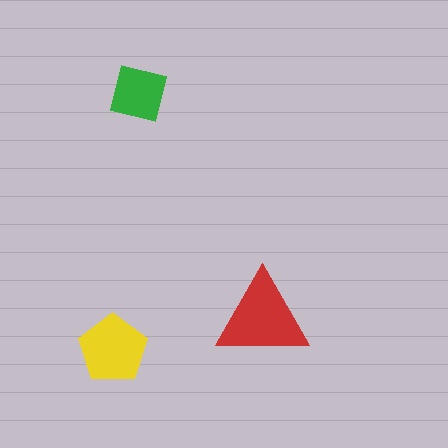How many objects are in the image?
There are 3 objects in the image.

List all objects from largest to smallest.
The red triangle, the yellow pentagon, the green square.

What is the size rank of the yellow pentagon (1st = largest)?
2nd.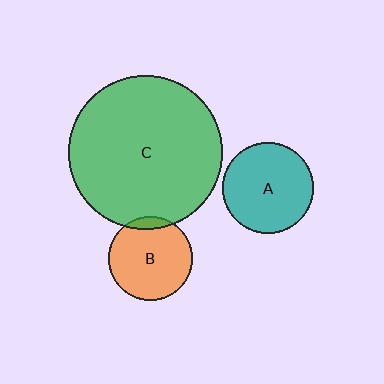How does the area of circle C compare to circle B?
Approximately 3.4 times.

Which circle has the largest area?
Circle C (green).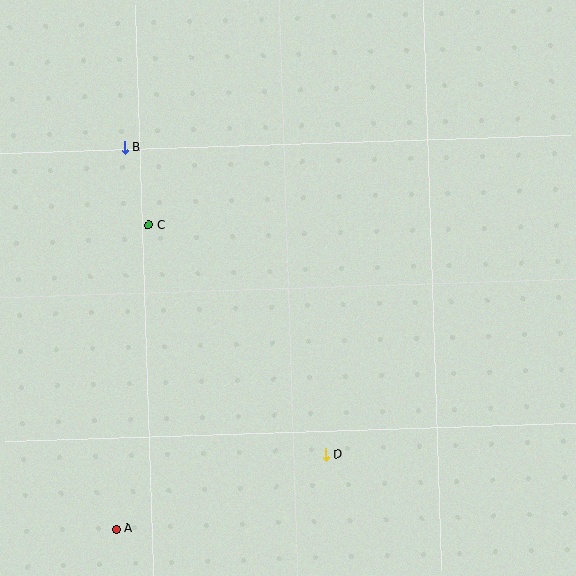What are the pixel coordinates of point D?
Point D is at (325, 454).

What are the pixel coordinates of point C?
Point C is at (149, 225).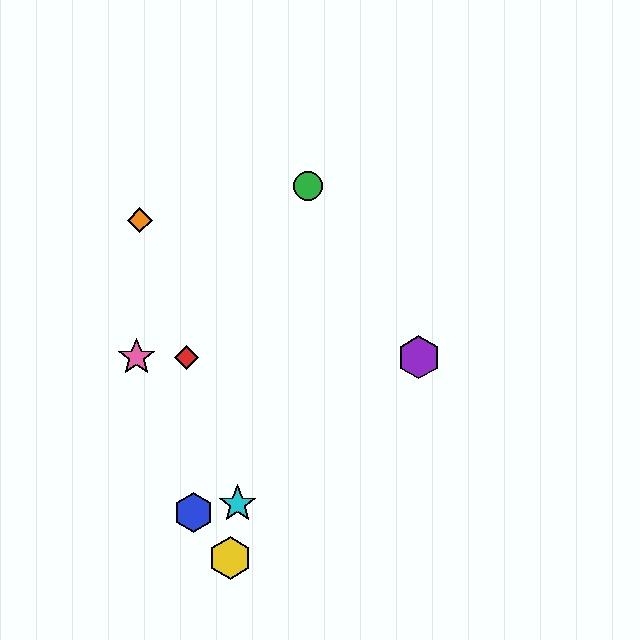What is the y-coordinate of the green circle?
The green circle is at y≈186.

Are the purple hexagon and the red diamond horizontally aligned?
Yes, both are at y≈357.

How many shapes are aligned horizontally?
3 shapes (the red diamond, the purple hexagon, the pink star) are aligned horizontally.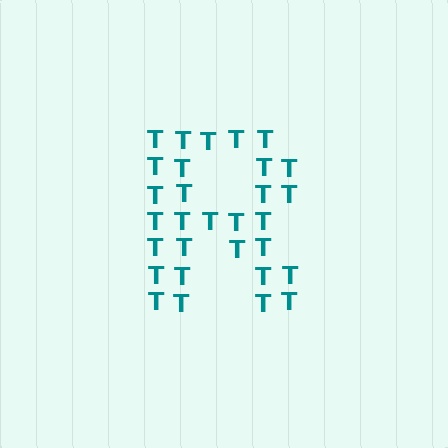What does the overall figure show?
The overall figure shows the letter R.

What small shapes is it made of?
It is made of small letter T's.